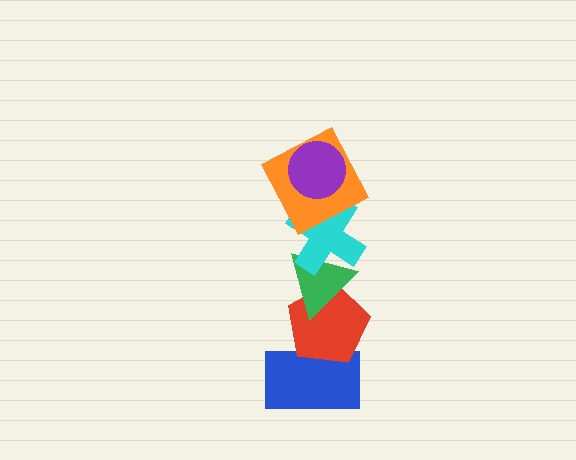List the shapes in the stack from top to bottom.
From top to bottom: the purple circle, the orange square, the cyan cross, the green triangle, the red pentagon, the blue rectangle.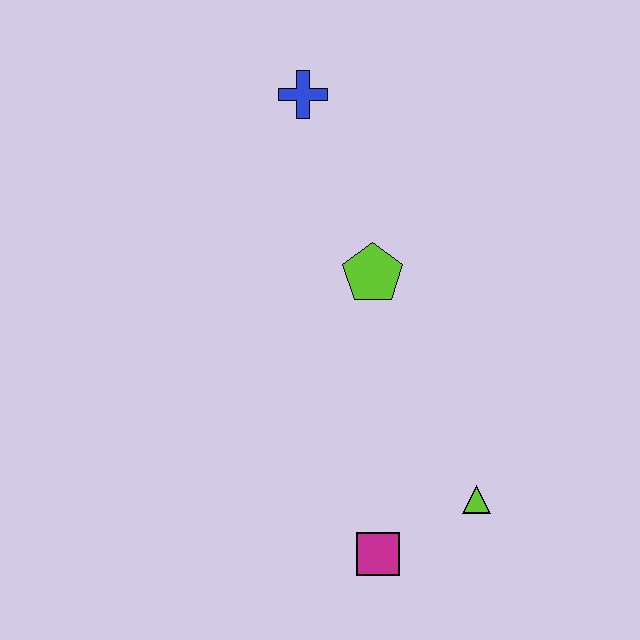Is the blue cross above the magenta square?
Yes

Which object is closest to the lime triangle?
The magenta square is closest to the lime triangle.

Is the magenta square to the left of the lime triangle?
Yes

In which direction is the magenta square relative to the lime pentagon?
The magenta square is below the lime pentagon.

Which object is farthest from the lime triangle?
The blue cross is farthest from the lime triangle.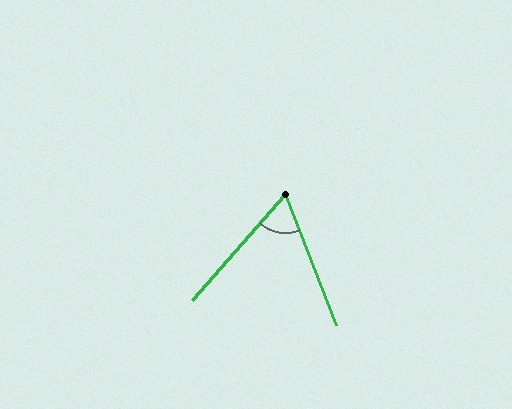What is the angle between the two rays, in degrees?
Approximately 62 degrees.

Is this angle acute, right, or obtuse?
It is acute.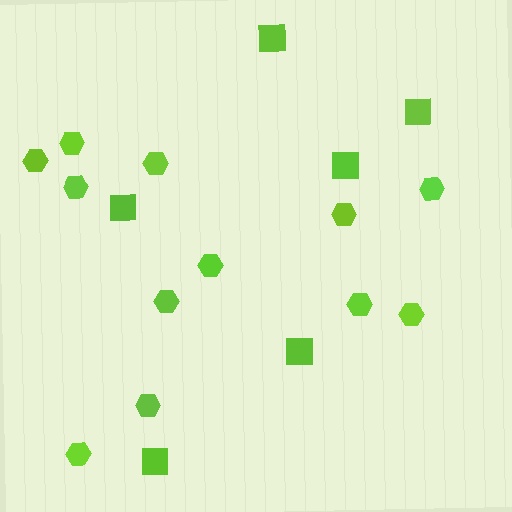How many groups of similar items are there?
There are 2 groups: one group of hexagons (12) and one group of squares (6).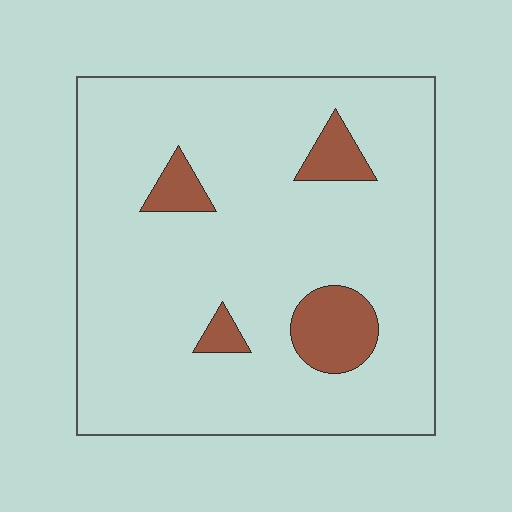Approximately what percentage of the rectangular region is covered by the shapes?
Approximately 10%.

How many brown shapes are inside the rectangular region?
4.